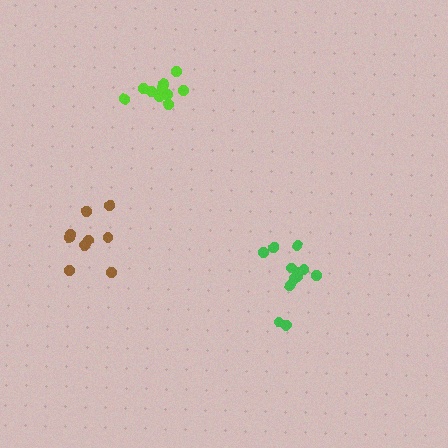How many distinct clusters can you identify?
There are 3 distinct clusters.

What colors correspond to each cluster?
The clusters are colored: green, brown, lime.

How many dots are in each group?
Group 1: 12 dots, Group 2: 10 dots, Group 3: 11 dots (33 total).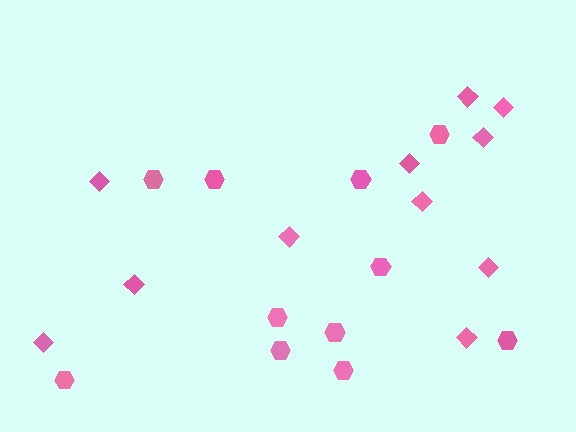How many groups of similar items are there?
There are 2 groups: one group of hexagons (11) and one group of diamonds (11).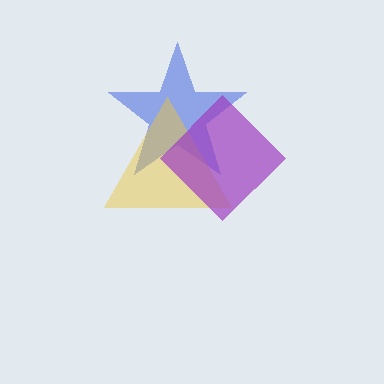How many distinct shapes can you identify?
There are 3 distinct shapes: a blue star, a yellow triangle, a purple diamond.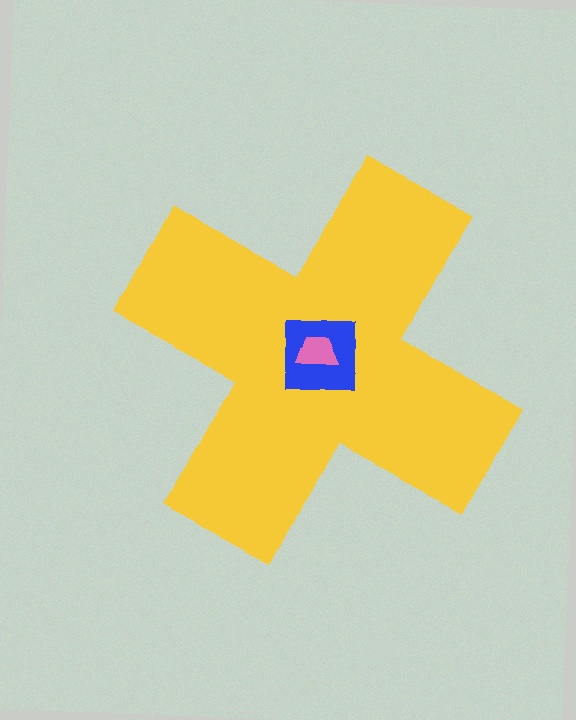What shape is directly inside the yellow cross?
The blue square.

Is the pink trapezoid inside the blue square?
Yes.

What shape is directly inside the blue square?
The pink trapezoid.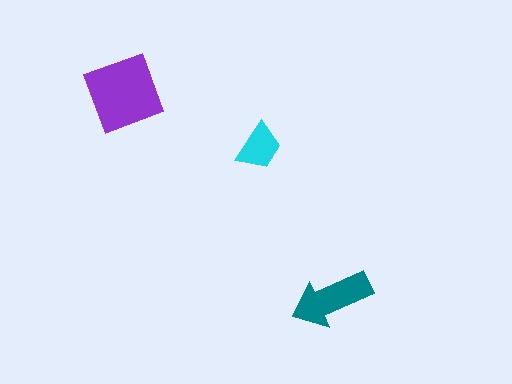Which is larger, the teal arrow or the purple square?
The purple square.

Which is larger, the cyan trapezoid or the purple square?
The purple square.